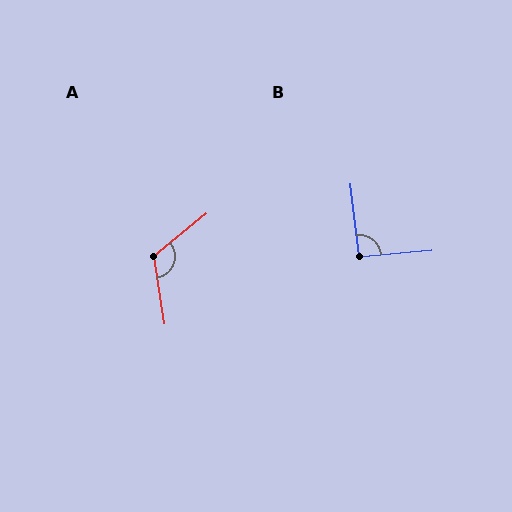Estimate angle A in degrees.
Approximately 121 degrees.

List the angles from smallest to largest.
B (92°), A (121°).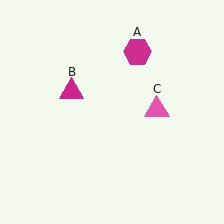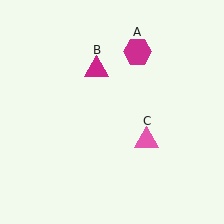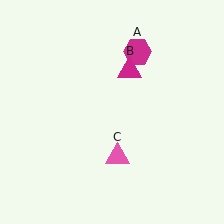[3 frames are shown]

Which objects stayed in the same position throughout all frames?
Magenta hexagon (object A) remained stationary.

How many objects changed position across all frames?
2 objects changed position: magenta triangle (object B), pink triangle (object C).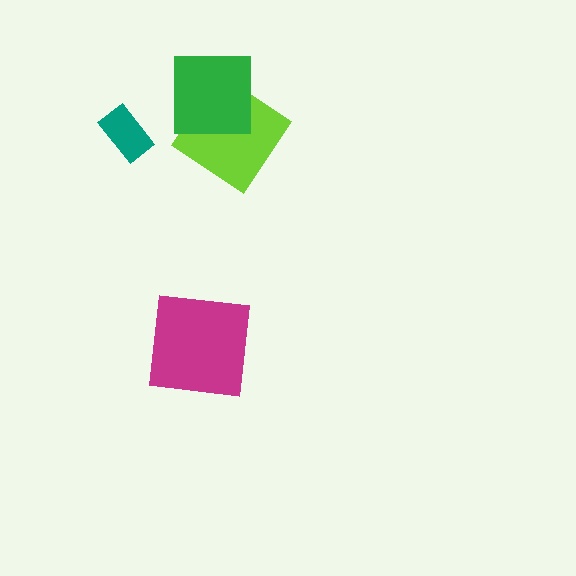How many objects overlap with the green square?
1 object overlaps with the green square.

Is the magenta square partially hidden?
No, no other shape covers it.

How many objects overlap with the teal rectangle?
0 objects overlap with the teal rectangle.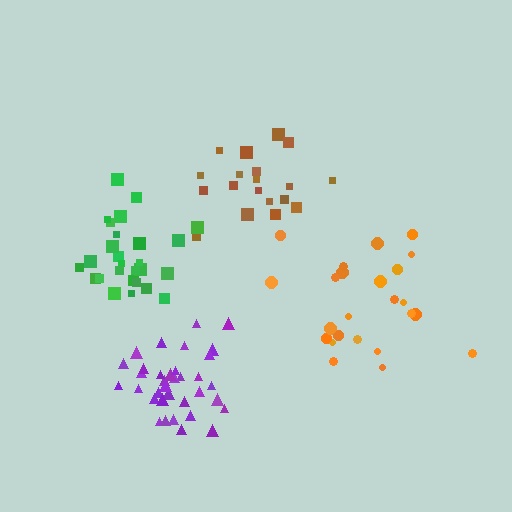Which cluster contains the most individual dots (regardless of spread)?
Purple (35).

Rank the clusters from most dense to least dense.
purple, green, brown, orange.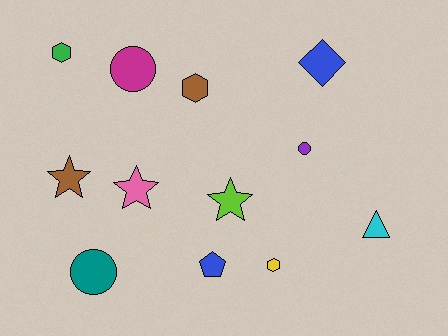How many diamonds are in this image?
There is 1 diamond.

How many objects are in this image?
There are 12 objects.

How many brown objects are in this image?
There are 2 brown objects.